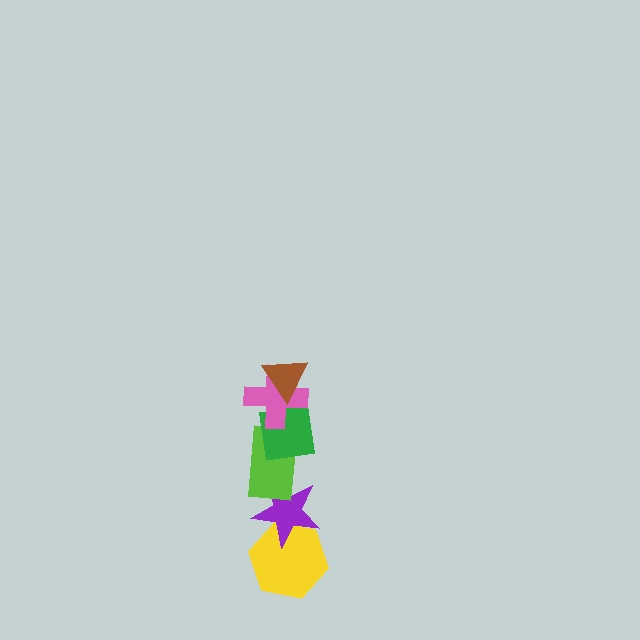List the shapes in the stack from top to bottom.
From top to bottom: the brown triangle, the pink cross, the green square, the lime rectangle, the purple star, the yellow hexagon.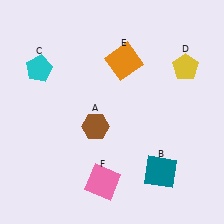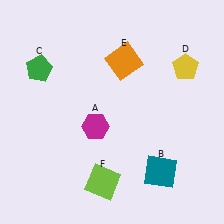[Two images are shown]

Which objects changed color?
A changed from brown to magenta. C changed from cyan to green. F changed from pink to lime.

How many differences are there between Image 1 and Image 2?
There are 3 differences between the two images.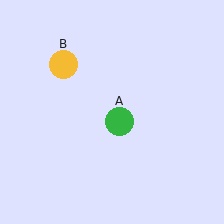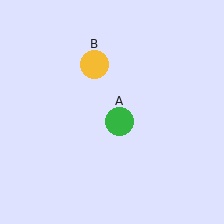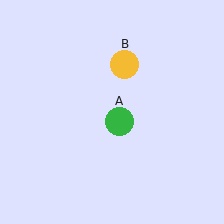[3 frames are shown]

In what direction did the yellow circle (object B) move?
The yellow circle (object B) moved right.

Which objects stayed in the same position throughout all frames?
Green circle (object A) remained stationary.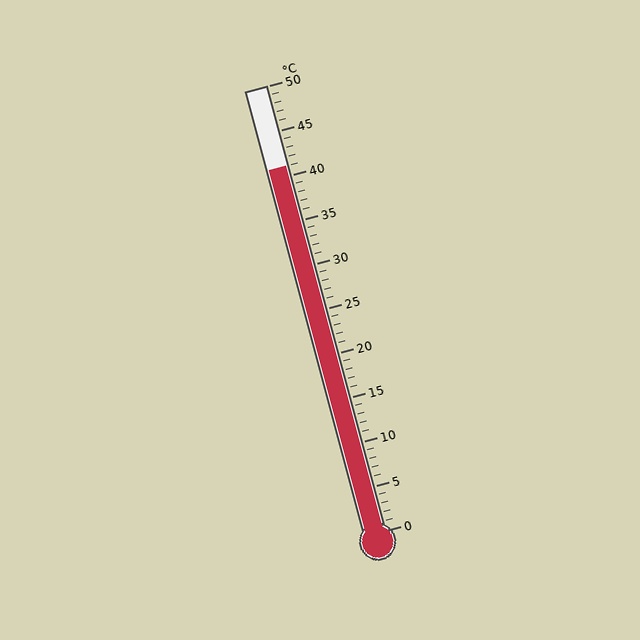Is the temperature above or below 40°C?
The temperature is above 40°C.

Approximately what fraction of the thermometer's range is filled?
The thermometer is filled to approximately 80% of its range.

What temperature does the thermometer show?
The thermometer shows approximately 41°C.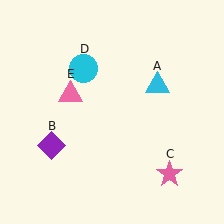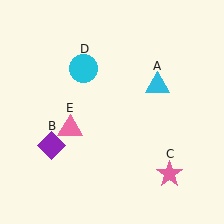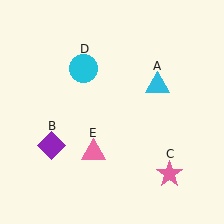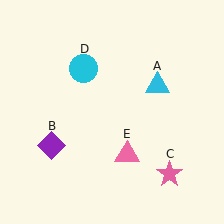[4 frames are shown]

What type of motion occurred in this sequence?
The pink triangle (object E) rotated counterclockwise around the center of the scene.